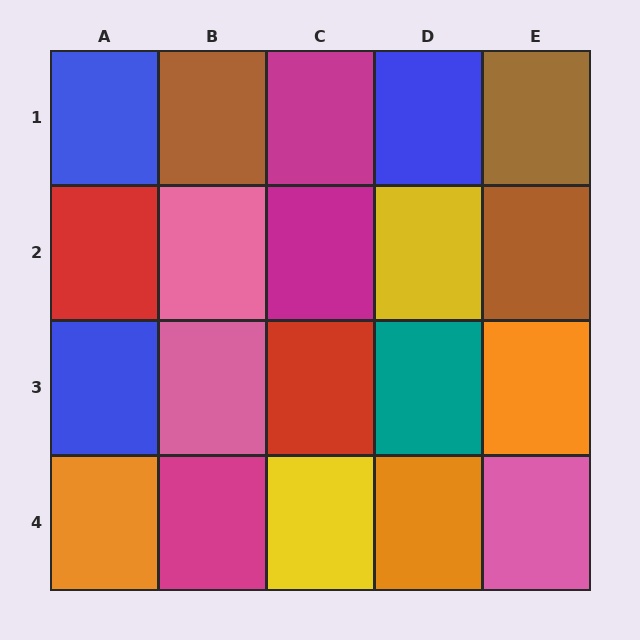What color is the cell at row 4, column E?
Pink.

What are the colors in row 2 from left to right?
Red, pink, magenta, yellow, brown.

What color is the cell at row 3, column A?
Blue.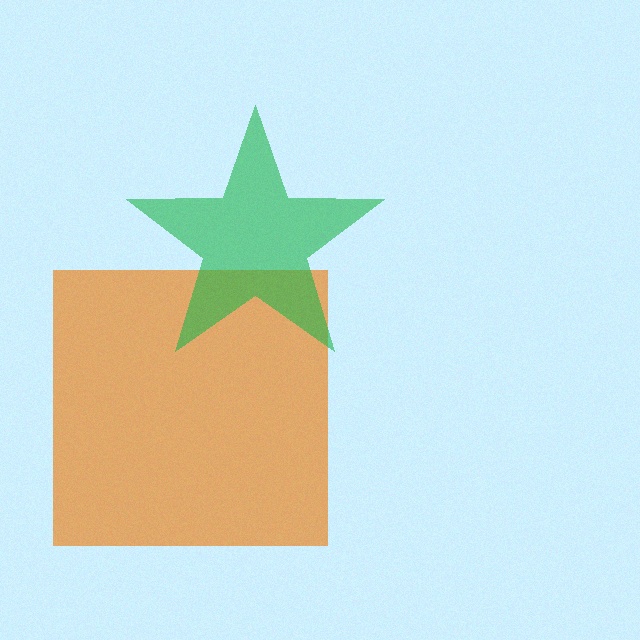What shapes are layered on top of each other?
The layered shapes are: an orange square, a green star.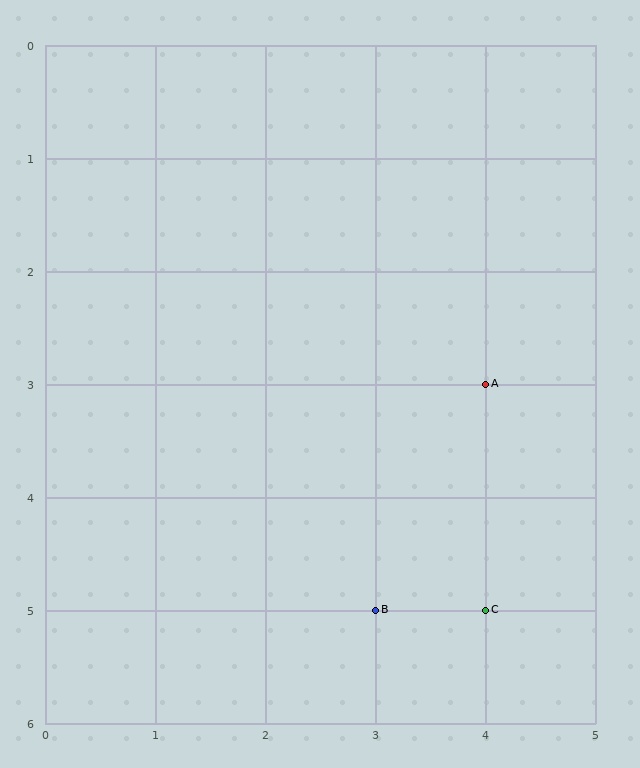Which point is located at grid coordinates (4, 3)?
Point A is at (4, 3).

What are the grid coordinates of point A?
Point A is at grid coordinates (4, 3).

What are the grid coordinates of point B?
Point B is at grid coordinates (3, 5).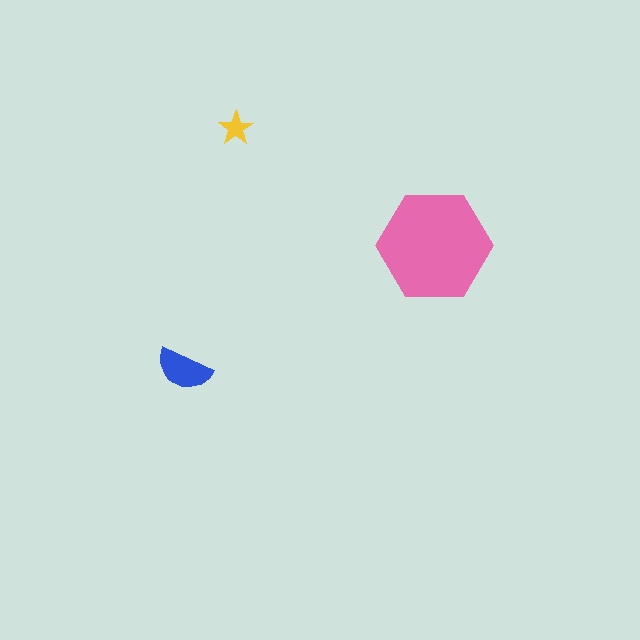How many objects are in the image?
There are 3 objects in the image.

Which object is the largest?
The pink hexagon.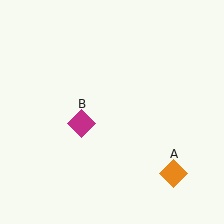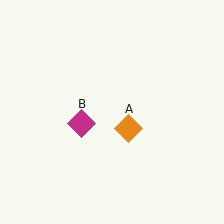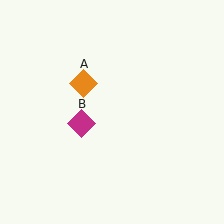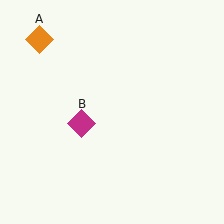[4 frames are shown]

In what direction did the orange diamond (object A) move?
The orange diamond (object A) moved up and to the left.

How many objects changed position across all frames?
1 object changed position: orange diamond (object A).